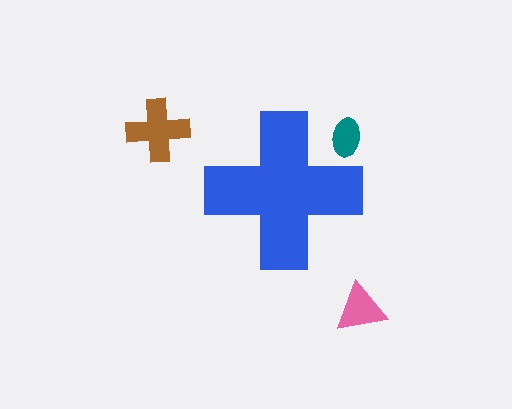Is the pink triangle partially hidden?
No, the pink triangle is fully visible.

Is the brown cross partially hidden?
No, the brown cross is fully visible.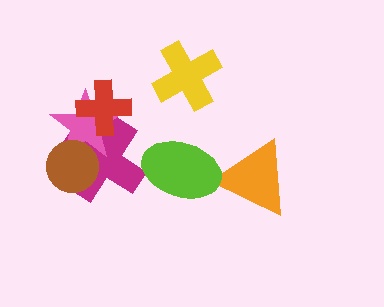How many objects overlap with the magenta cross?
3 objects overlap with the magenta cross.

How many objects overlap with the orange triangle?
1 object overlaps with the orange triangle.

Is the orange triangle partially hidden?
Yes, it is partially covered by another shape.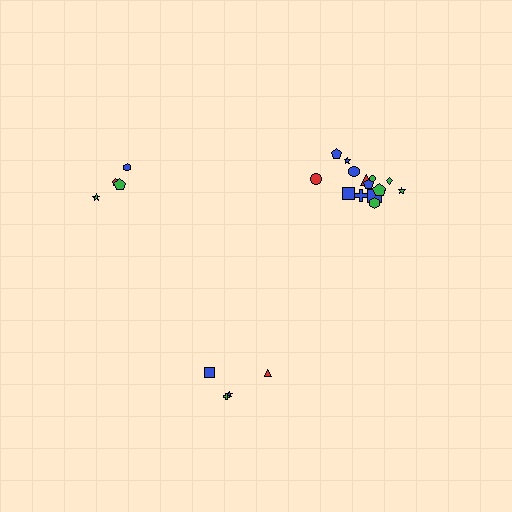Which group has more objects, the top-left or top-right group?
The top-right group.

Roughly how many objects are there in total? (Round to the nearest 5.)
Roughly 25 objects in total.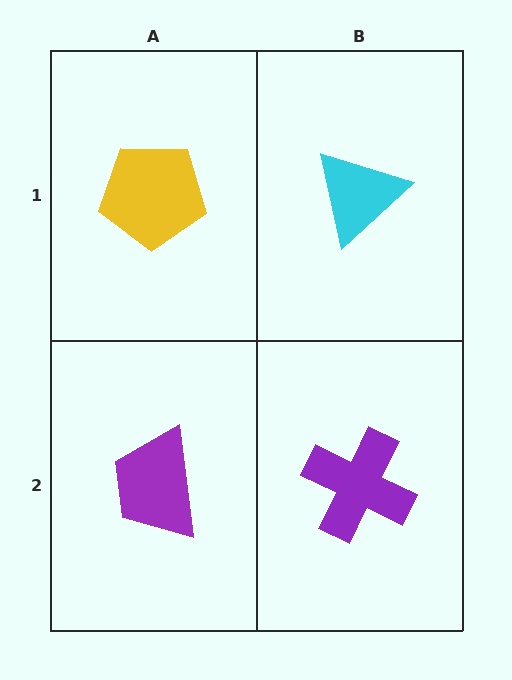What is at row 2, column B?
A purple cross.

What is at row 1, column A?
A yellow pentagon.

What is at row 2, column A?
A purple trapezoid.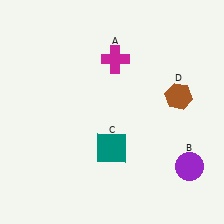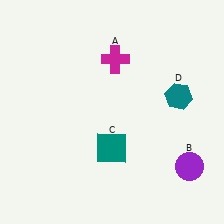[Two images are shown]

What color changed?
The hexagon (D) changed from brown in Image 1 to teal in Image 2.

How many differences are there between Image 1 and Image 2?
There is 1 difference between the two images.